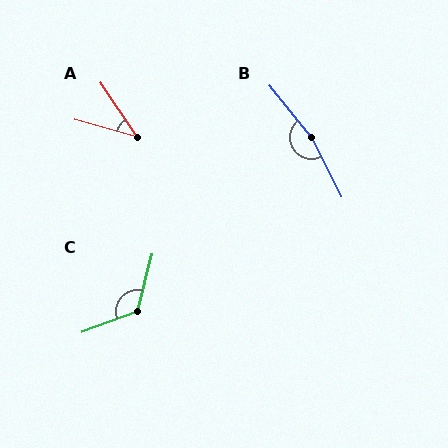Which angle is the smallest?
A, at approximately 41 degrees.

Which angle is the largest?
B, at approximately 168 degrees.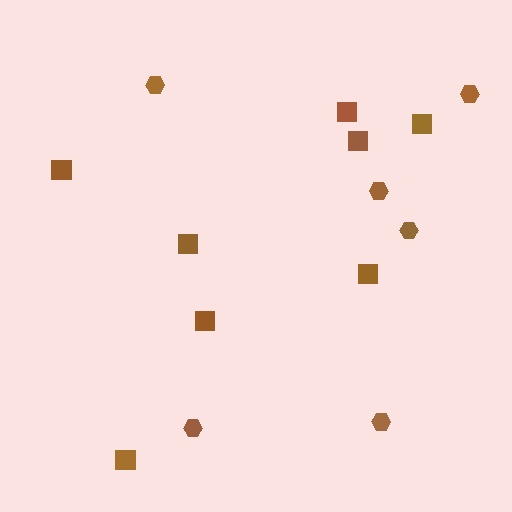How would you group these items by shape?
There are 2 groups: one group of squares (8) and one group of hexagons (6).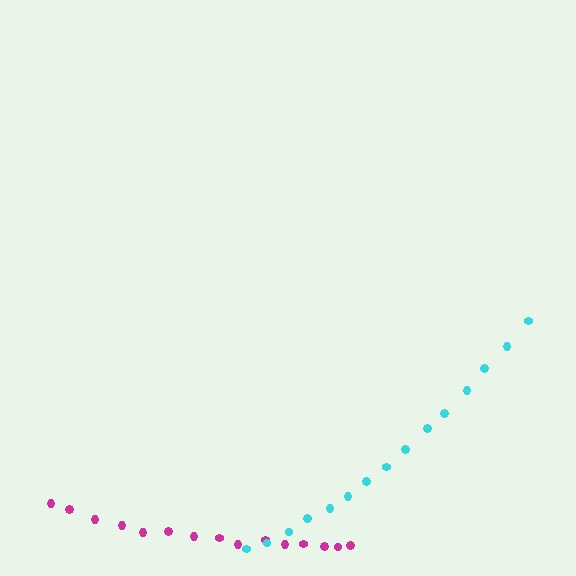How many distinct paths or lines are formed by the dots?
There are 2 distinct paths.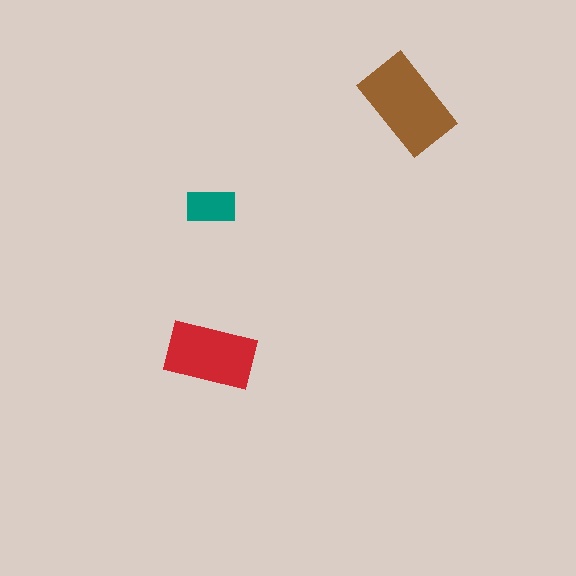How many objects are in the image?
There are 3 objects in the image.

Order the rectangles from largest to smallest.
the brown one, the red one, the teal one.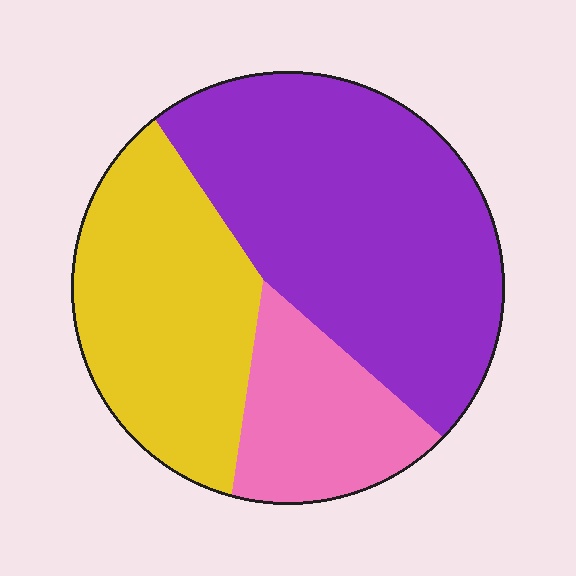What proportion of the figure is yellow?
Yellow covers about 30% of the figure.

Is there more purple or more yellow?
Purple.